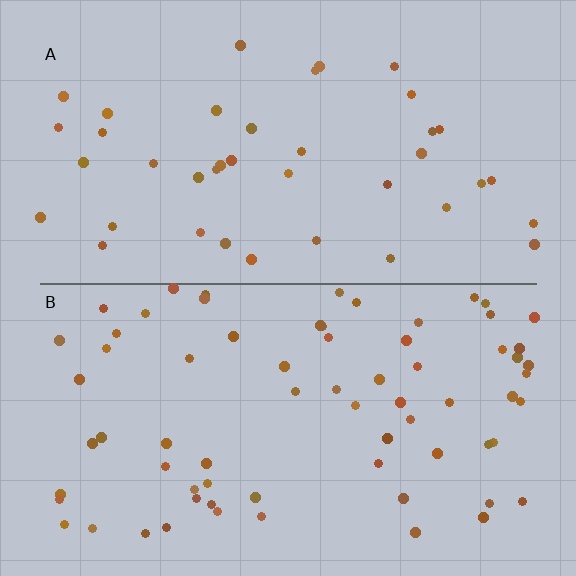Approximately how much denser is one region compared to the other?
Approximately 1.8× — region B over region A.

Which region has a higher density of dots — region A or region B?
B (the bottom).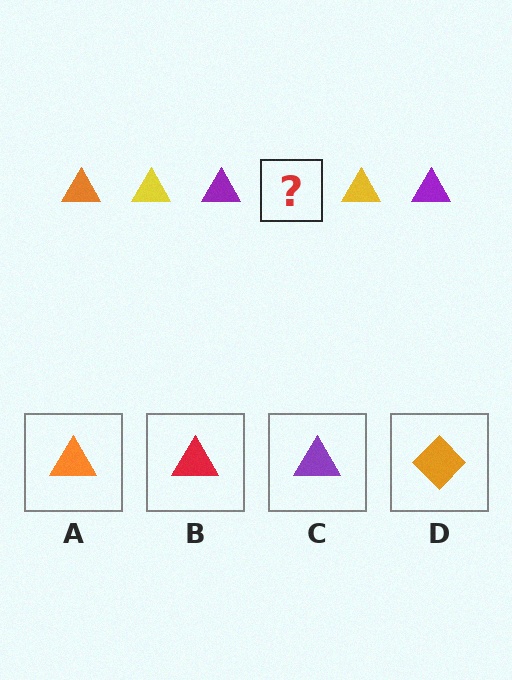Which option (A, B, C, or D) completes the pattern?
A.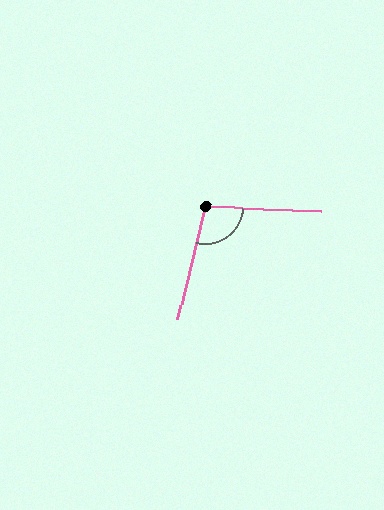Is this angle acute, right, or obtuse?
It is obtuse.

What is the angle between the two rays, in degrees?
Approximately 102 degrees.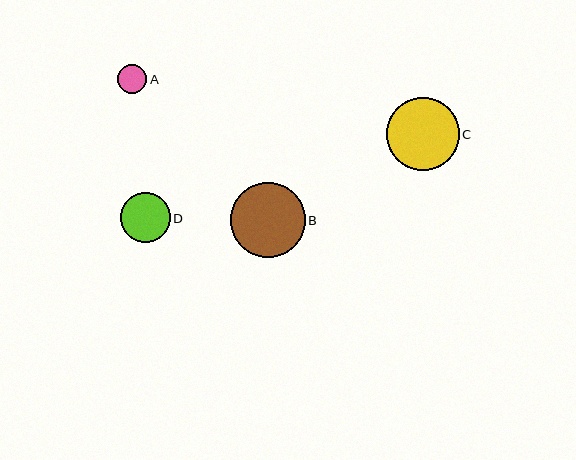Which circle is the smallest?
Circle A is the smallest with a size of approximately 29 pixels.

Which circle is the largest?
Circle B is the largest with a size of approximately 75 pixels.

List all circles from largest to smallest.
From largest to smallest: B, C, D, A.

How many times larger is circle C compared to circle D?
Circle C is approximately 1.5 times the size of circle D.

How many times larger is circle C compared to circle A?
Circle C is approximately 2.5 times the size of circle A.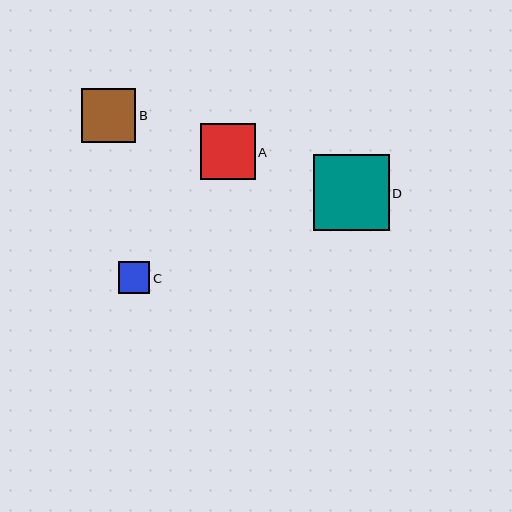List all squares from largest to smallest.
From largest to smallest: D, A, B, C.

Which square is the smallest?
Square C is the smallest with a size of approximately 32 pixels.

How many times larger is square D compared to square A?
Square D is approximately 1.4 times the size of square A.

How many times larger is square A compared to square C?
Square A is approximately 1.7 times the size of square C.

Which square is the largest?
Square D is the largest with a size of approximately 76 pixels.